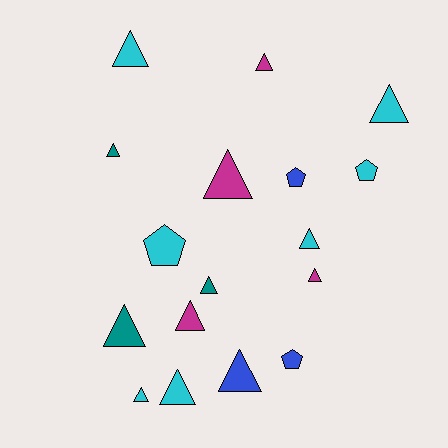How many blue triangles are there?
There is 1 blue triangle.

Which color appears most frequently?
Cyan, with 7 objects.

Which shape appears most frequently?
Triangle, with 13 objects.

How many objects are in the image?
There are 17 objects.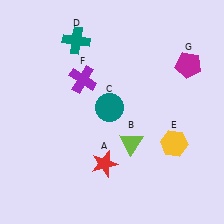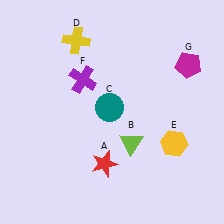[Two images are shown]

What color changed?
The cross (D) changed from teal in Image 1 to yellow in Image 2.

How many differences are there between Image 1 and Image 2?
There is 1 difference between the two images.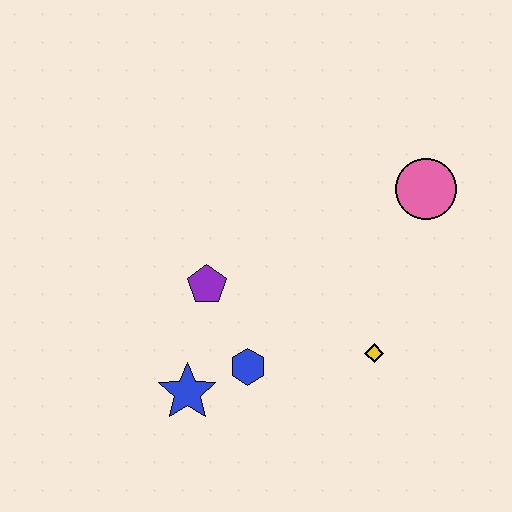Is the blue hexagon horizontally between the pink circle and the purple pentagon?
Yes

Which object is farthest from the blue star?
The pink circle is farthest from the blue star.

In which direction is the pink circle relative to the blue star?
The pink circle is to the right of the blue star.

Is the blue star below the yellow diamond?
Yes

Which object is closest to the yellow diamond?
The blue hexagon is closest to the yellow diamond.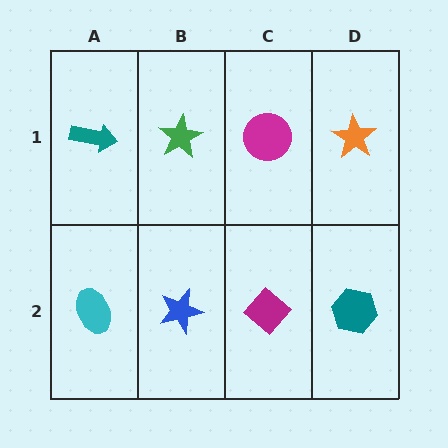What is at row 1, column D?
An orange star.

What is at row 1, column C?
A magenta circle.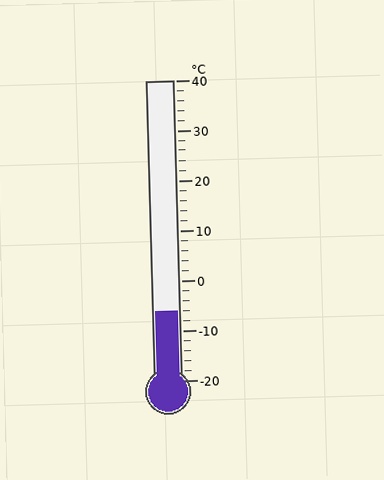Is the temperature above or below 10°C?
The temperature is below 10°C.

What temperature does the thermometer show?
The thermometer shows approximately -6°C.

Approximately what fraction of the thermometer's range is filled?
The thermometer is filled to approximately 25% of its range.